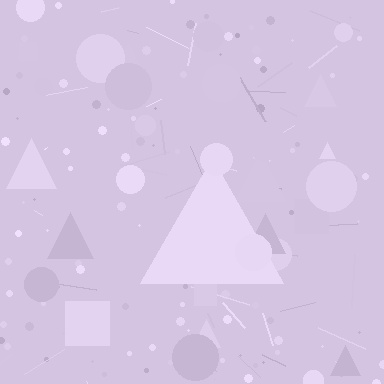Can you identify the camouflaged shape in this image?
The camouflaged shape is a triangle.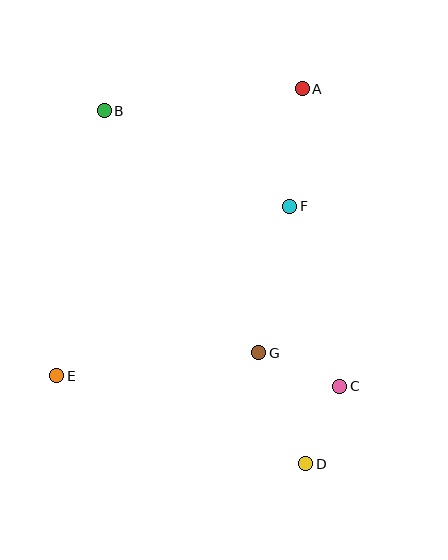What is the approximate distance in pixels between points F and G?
The distance between F and G is approximately 150 pixels.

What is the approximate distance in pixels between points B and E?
The distance between B and E is approximately 269 pixels.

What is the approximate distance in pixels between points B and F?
The distance between B and F is approximately 209 pixels.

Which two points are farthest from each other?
Points B and D are farthest from each other.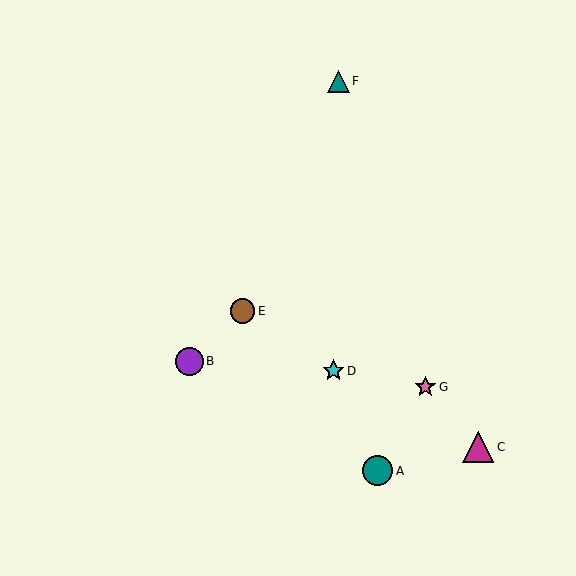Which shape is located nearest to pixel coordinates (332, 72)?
The teal triangle (labeled F) at (338, 81) is nearest to that location.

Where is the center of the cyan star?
The center of the cyan star is at (334, 371).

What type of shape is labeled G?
Shape G is a pink star.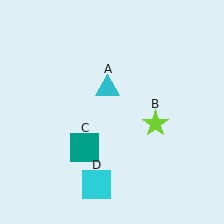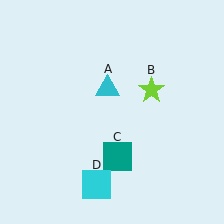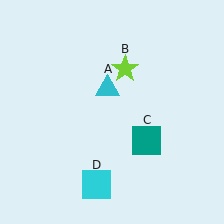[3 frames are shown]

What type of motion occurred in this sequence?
The lime star (object B), teal square (object C) rotated counterclockwise around the center of the scene.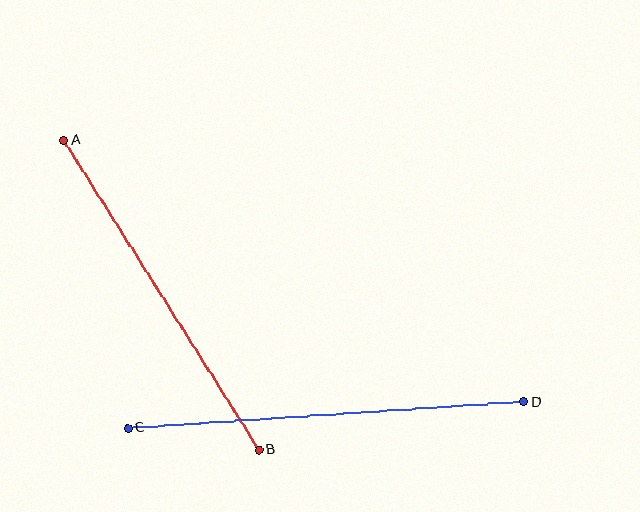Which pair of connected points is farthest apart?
Points C and D are farthest apart.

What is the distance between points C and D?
The distance is approximately 396 pixels.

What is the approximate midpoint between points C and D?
The midpoint is at approximately (326, 415) pixels.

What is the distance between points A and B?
The distance is approximately 366 pixels.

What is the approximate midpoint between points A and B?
The midpoint is at approximately (162, 295) pixels.